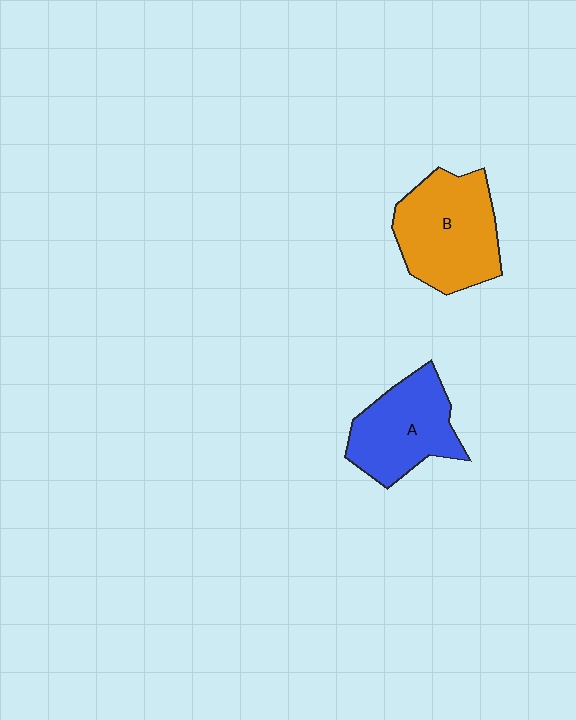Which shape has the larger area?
Shape B (orange).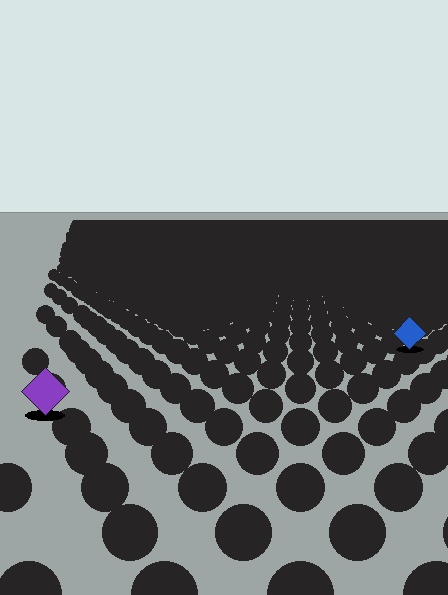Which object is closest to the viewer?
The purple diamond is closest. The texture marks near it are larger and more spread out.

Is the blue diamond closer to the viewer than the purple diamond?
No. The purple diamond is closer — you can tell from the texture gradient: the ground texture is coarser near it.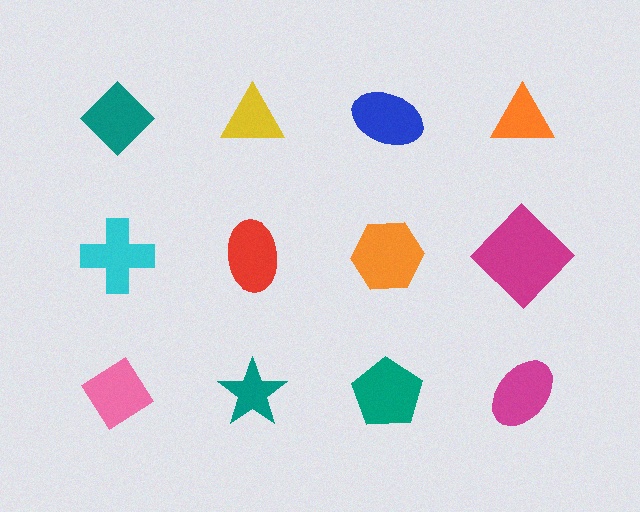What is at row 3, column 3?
A teal pentagon.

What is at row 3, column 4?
A magenta ellipse.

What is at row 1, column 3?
A blue ellipse.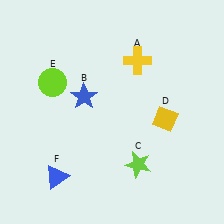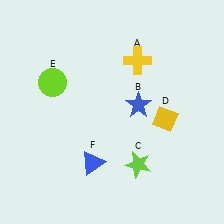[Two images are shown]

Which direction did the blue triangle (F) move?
The blue triangle (F) moved right.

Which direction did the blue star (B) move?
The blue star (B) moved right.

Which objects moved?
The objects that moved are: the blue star (B), the blue triangle (F).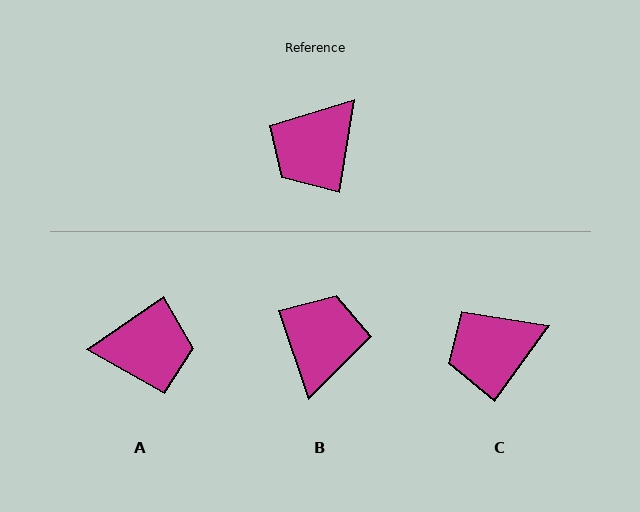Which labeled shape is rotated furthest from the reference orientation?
B, about 152 degrees away.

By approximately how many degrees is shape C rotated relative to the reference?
Approximately 26 degrees clockwise.